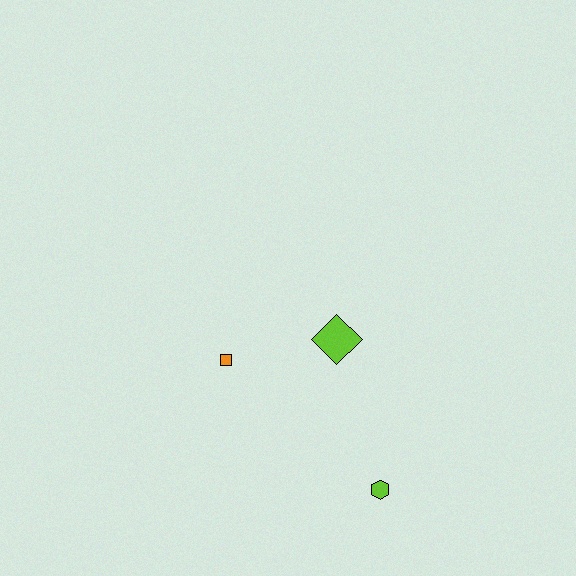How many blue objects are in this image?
There are no blue objects.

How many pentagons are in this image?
There are no pentagons.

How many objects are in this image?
There are 3 objects.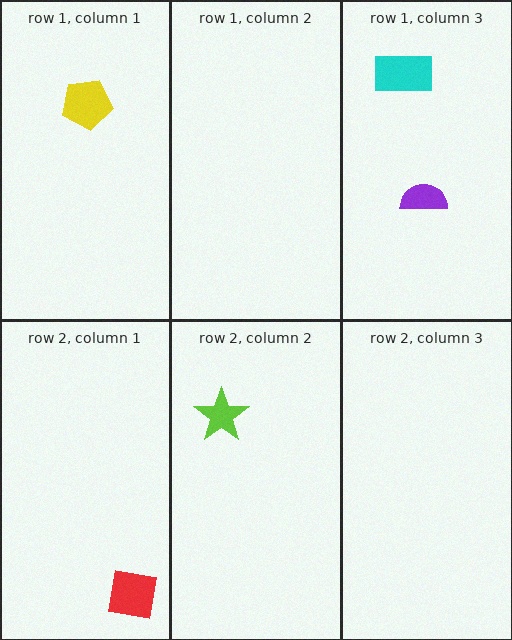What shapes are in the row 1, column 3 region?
The cyan rectangle, the purple semicircle.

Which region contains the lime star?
The row 2, column 2 region.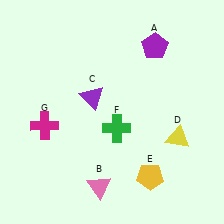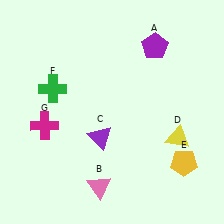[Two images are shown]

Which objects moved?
The objects that moved are: the purple triangle (C), the yellow pentagon (E), the green cross (F).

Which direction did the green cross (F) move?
The green cross (F) moved left.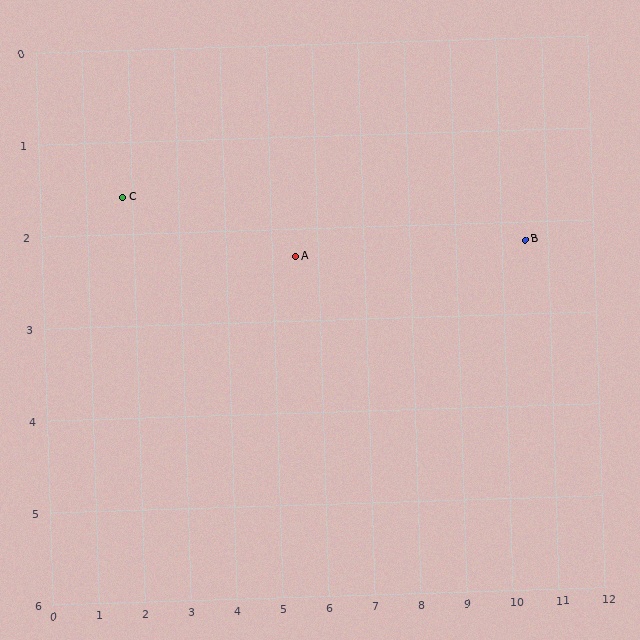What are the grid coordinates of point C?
Point C is at approximately (1.8, 1.6).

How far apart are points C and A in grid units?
Points C and A are about 3.8 grid units apart.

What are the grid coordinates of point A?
Point A is at approximately (5.5, 2.3).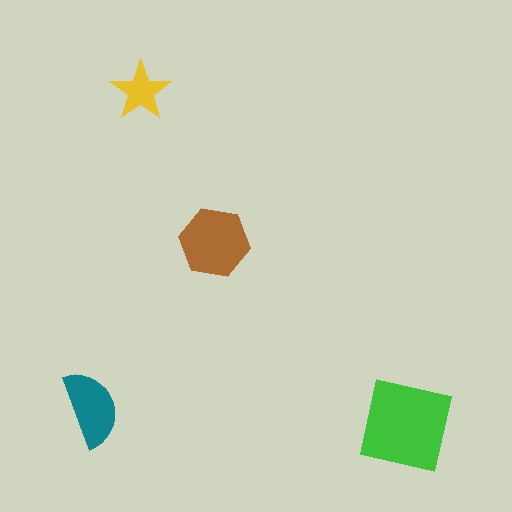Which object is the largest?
The green square.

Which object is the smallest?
The yellow star.